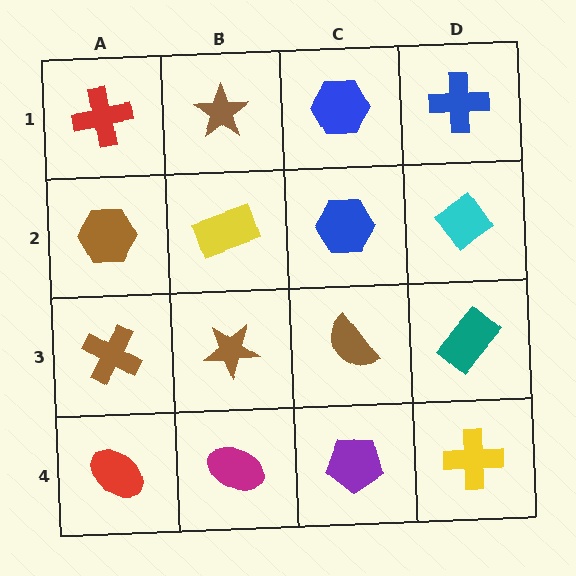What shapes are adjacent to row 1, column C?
A blue hexagon (row 2, column C), a brown star (row 1, column B), a blue cross (row 1, column D).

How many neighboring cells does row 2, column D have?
3.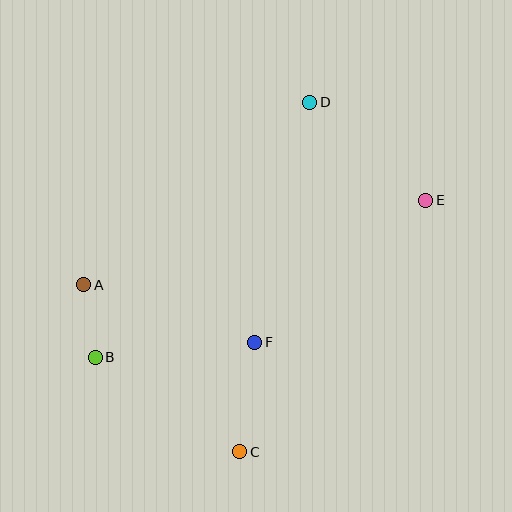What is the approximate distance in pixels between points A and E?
The distance between A and E is approximately 352 pixels.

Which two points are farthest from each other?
Points B and E are farthest from each other.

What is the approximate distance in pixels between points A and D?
The distance between A and D is approximately 291 pixels.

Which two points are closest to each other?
Points A and B are closest to each other.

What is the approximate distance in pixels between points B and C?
The distance between B and C is approximately 172 pixels.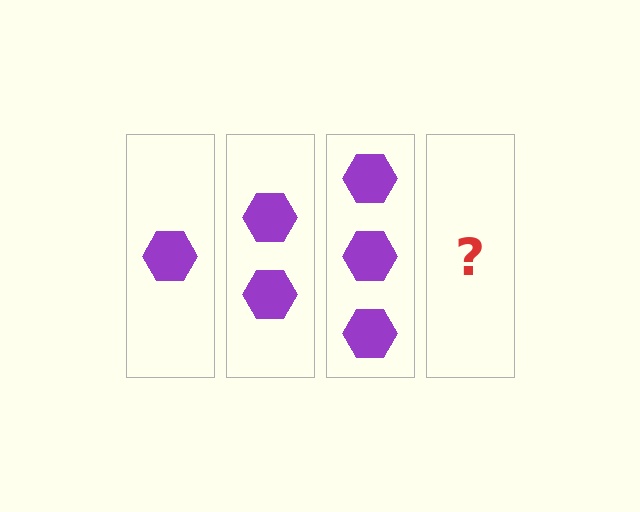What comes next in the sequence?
The next element should be 4 hexagons.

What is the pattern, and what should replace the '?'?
The pattern is that each step adds one more hexagon. The '?' should be 4 hexagons.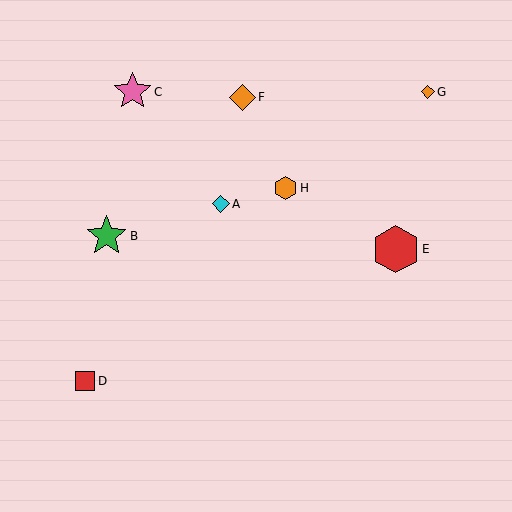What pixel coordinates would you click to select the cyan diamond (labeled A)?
Click at (221, 204) to select the cyan diamond A.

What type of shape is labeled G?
Shape G is an orange diamond.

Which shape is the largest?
The red hexagon (labeled E) is the largest.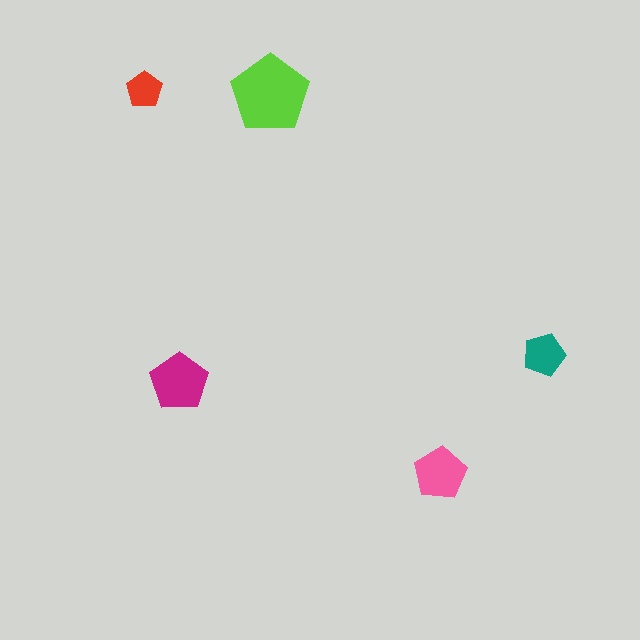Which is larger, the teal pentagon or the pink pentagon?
The pink one.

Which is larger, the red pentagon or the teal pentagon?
The teal one.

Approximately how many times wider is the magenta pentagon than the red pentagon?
About 1.5 times wider.